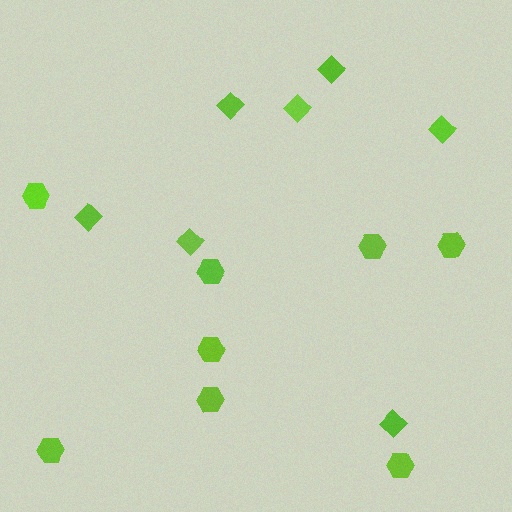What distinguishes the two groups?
There are 2 groups: one group of diamonds (7) and one group of hexagons (8).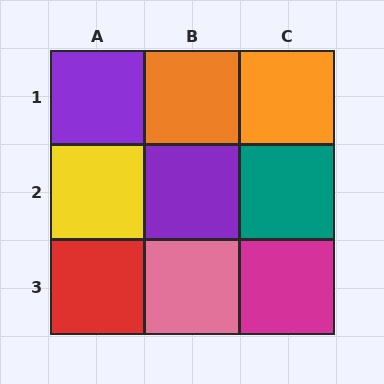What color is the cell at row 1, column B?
Orange.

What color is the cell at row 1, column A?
Purple.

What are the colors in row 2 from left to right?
Yellow, purple, teal.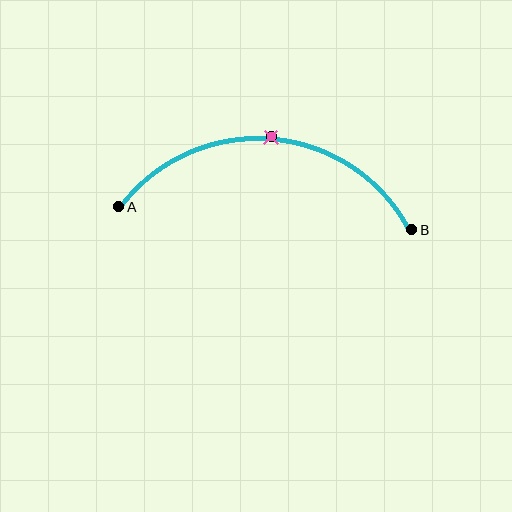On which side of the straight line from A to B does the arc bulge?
The arc bulges above the straight line connecting A and B.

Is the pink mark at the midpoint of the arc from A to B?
Yes. The pink mark lies on the arc at equal arc-length from both A and B — it is the arc midpoint.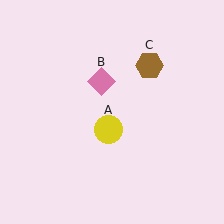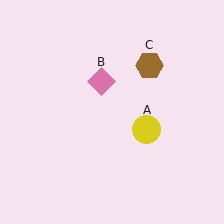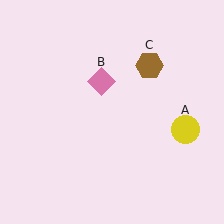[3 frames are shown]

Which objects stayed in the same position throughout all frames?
Pink diamond (object B) and brown hexagon (object C) remained stationary.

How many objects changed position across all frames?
1 object changed position: yellow circle (object A).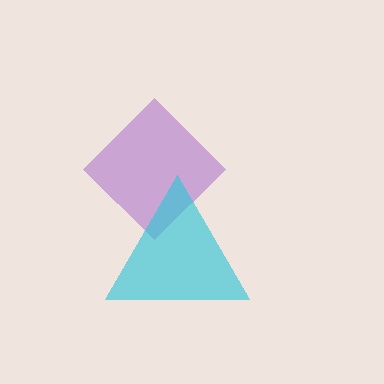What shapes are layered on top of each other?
The layered shapes are: a purple diamond, a cyan triangle.